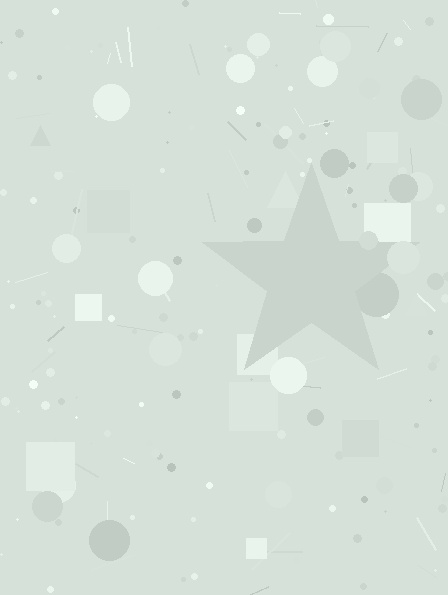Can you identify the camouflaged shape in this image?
The camouflaged shape is a star.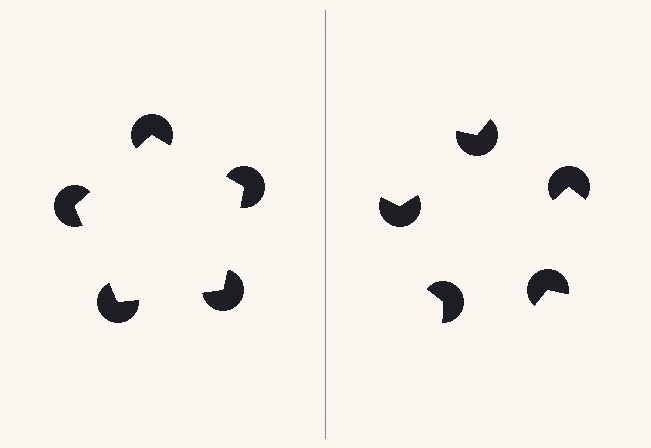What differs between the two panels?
The pac-man discs are positioned identically on both sides; only the wedge orientations differ. On the left they align to a pentagon; on the right they are misaligned.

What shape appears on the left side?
An illusory pentagon.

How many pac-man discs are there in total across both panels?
10 — 5 on each side.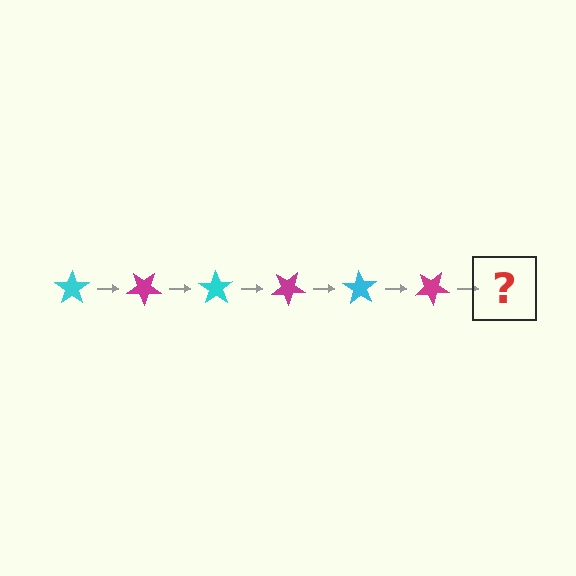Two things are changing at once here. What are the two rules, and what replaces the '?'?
The two rules are that it rotates 35 degrees each step and the color cycles through cyan and magenta. The '?' should be a cyan star, rotated 210 degrees from the start.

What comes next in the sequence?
The next element should be a cyan star, rotated 210 degrees from the start.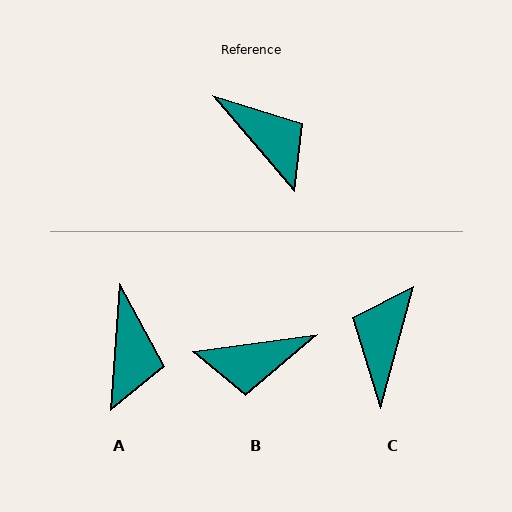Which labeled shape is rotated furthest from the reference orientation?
C, about 124 degrees away.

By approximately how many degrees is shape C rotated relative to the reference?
Approximately 124 degrees counter-clockwise.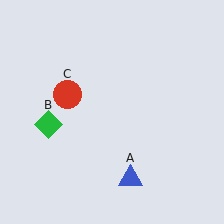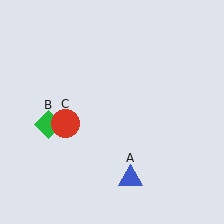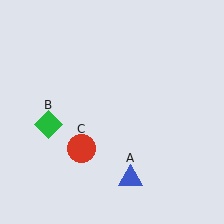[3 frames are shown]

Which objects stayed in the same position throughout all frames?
Blue triangle (object A) and green diamond (object B) remained stationary.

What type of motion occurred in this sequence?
The red circle (object C) rotated counterclockwise around the center of the scene.